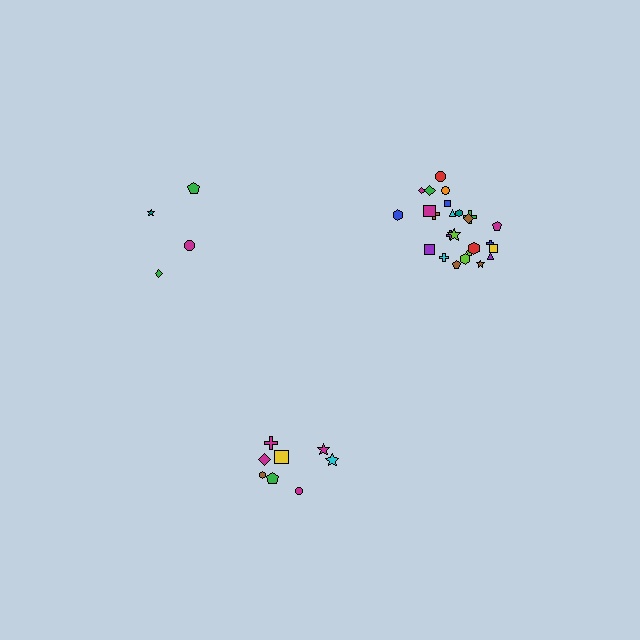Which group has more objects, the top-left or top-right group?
The top-right group.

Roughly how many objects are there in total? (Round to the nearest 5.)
Roughly 35 objects in total.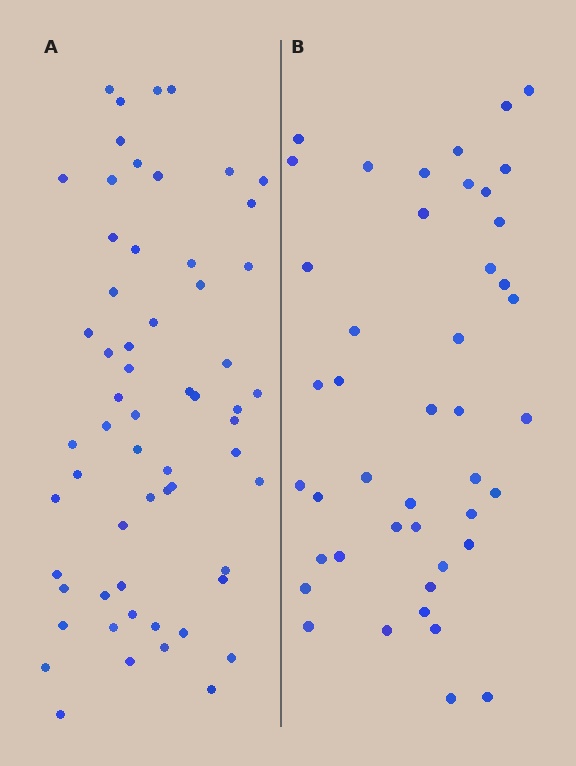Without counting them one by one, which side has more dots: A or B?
Region A (the left region) has more dots.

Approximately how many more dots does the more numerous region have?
Region A has approximately 15 more dots than region B.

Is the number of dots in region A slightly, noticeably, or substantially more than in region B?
Region A has noticeably more, but not dramatically so. The ratio is roughly 1.4 to 1.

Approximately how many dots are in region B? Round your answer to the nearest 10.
About 40 dots. (The exact count is 44, which rounds to 40.)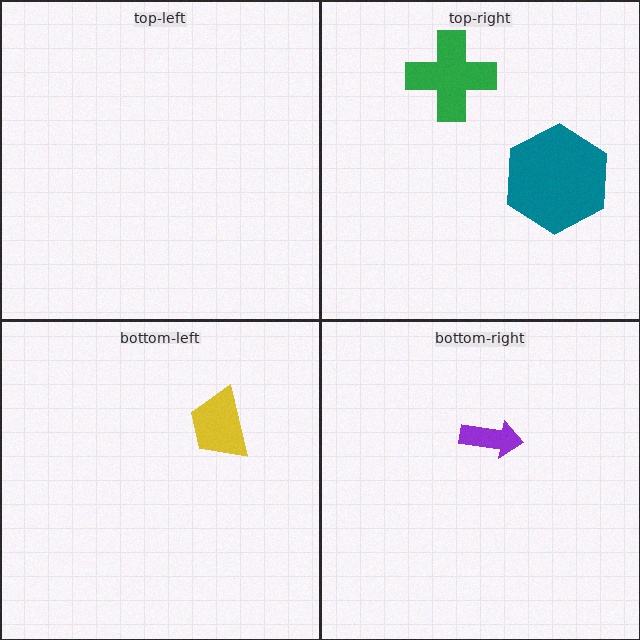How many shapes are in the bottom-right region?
1.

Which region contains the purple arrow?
The bottom-right region.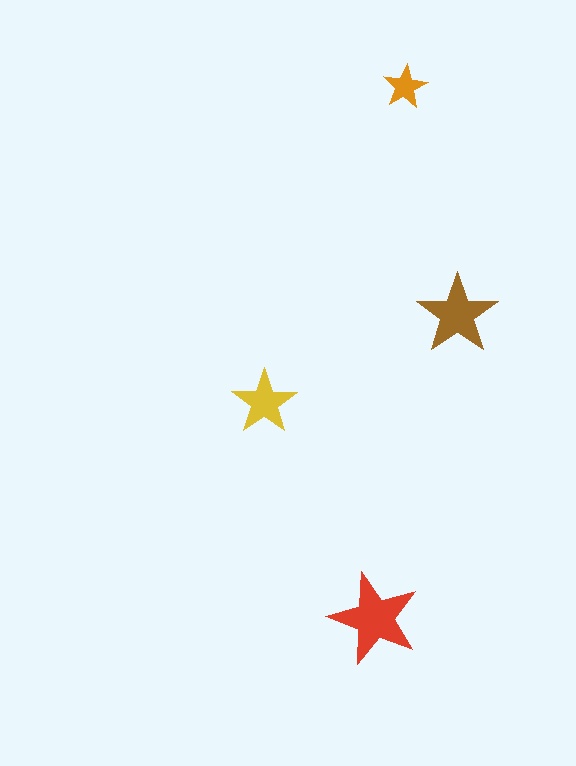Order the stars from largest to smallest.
the red one, the brown one, the yellow one, the orange one.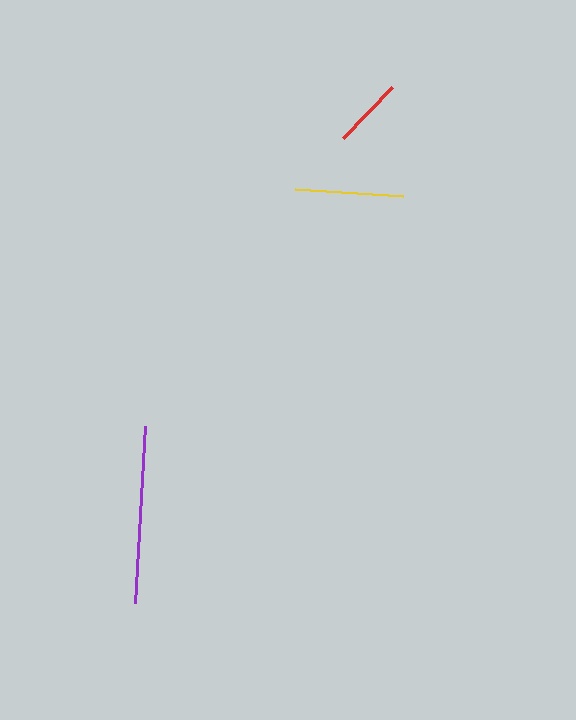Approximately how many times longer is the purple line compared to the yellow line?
The purple line is approximately 1.6 times the length of the yellow line.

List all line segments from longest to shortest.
From longest to shortest: purple, yellow, red.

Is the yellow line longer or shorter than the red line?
The yellow line is longer than the red line.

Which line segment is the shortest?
The red line is the shortest at approximately 71 pixels.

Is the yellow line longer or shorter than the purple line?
The purple line is longer than the yellow line.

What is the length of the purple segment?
The purple segment is approximately 177 pixels long.